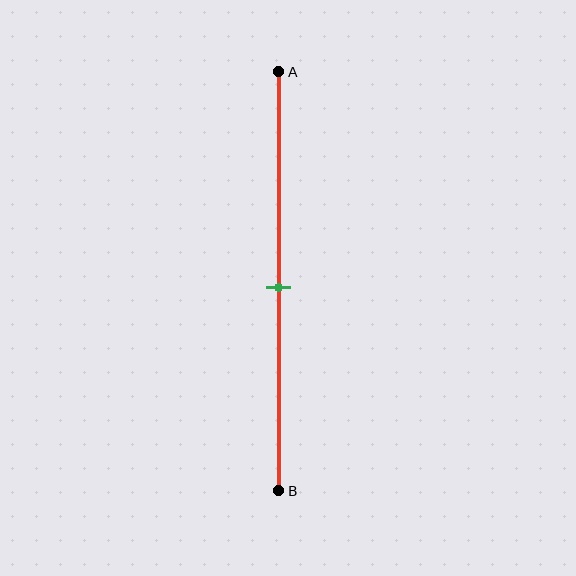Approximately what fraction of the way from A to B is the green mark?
The green mark is approximately 50% of the way from A to B.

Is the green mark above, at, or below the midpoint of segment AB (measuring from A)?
The green mark is approximately at the midpoint of segment AB.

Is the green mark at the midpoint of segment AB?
Yes, the mark is approximately at the midpoint.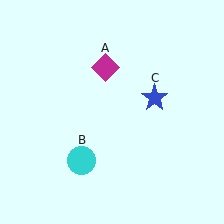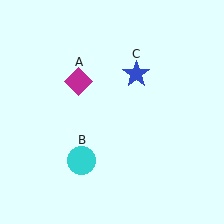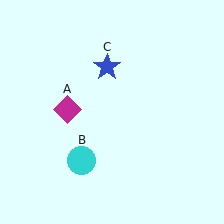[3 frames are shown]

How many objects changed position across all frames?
2 objects changed position: magenta diamond (object A), blue star (object C).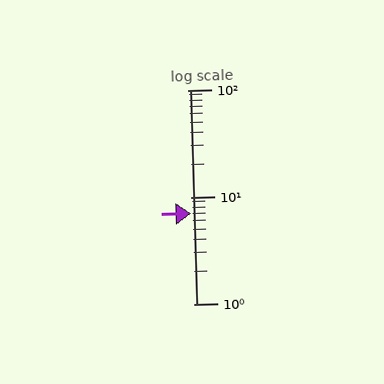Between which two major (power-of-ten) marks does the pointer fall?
The pointer is between 1 and 10.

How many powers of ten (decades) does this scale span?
The scale spans 2 decades, from 1 to 100.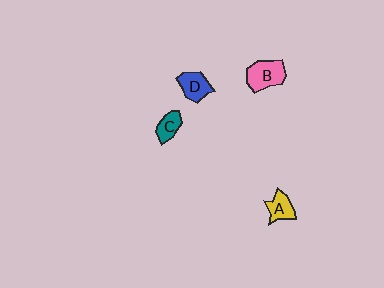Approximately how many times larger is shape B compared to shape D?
Approximately 1.3 times.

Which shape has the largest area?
Shape B (pink).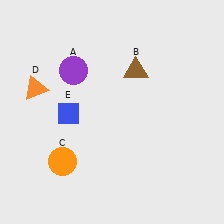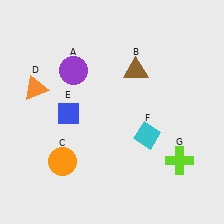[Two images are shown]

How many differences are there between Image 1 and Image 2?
There are 2 differences between the two images.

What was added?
A cyan diamond (F), a lime cross (G) were added in Image 2.